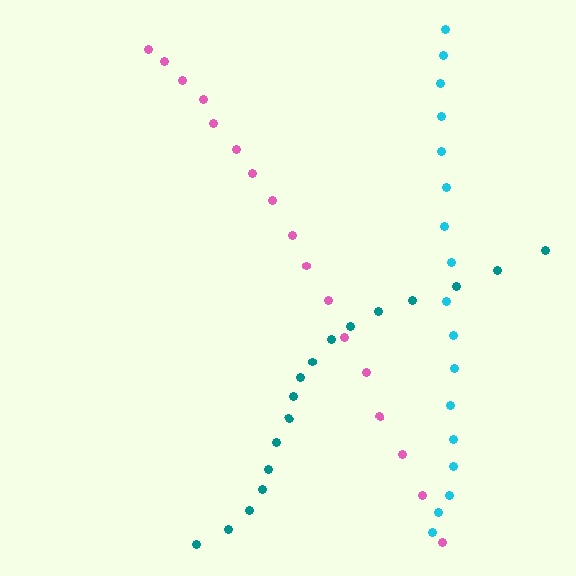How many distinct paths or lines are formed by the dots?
There are 3 distinct paths.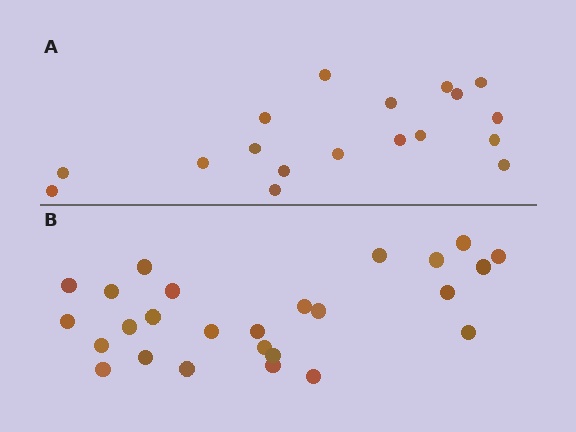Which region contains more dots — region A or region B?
Region B (the bottom region) has more dots.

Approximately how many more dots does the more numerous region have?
Region B has roughly 8 or so more dots than region A.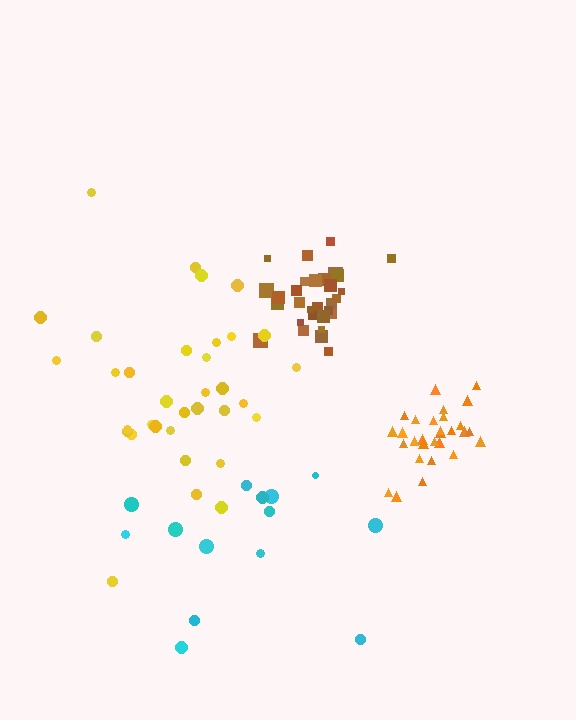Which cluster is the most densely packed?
Brown.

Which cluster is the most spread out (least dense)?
Cyan.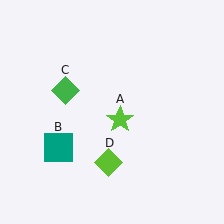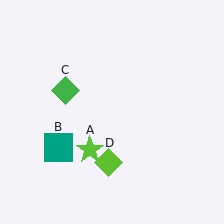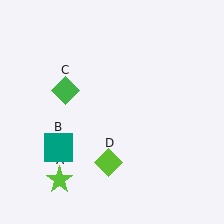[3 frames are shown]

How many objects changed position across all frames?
1 object changed position: lime star (object A).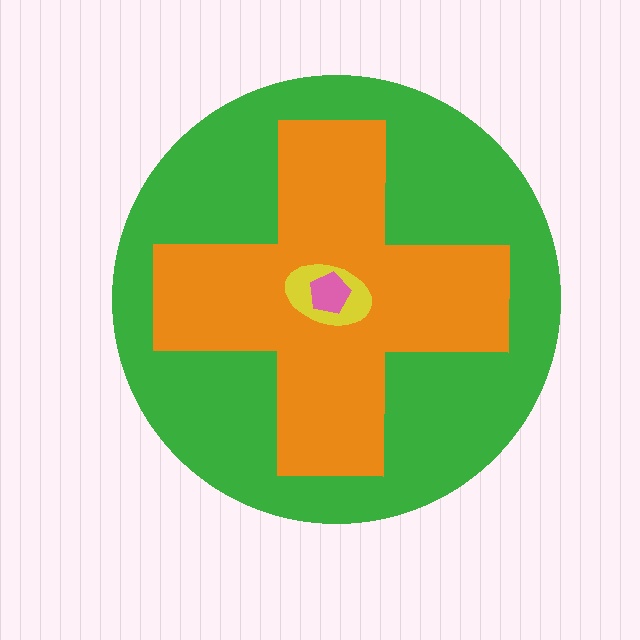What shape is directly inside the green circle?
The orange cross.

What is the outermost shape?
The green circle.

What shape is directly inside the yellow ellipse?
The pink pentagon.